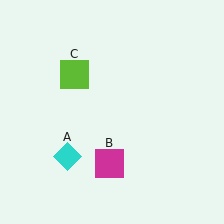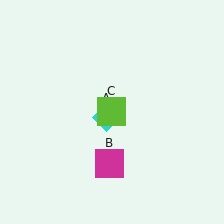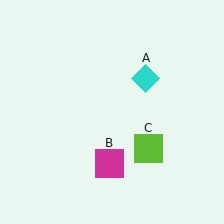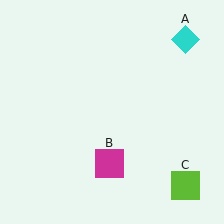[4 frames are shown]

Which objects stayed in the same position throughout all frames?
Magenta square (object B) remained stationary.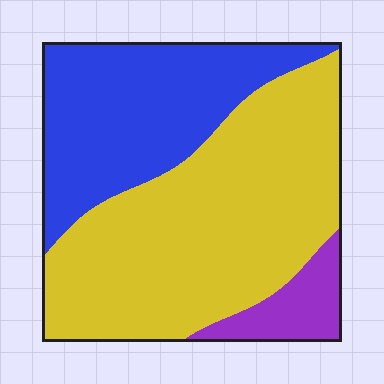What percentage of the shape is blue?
Blue covers around 35% of the shape.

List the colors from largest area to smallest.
From largest to smallest: yellow, blue, purple.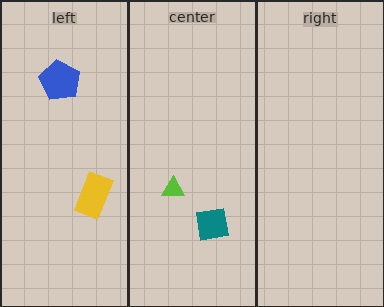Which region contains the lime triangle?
The center region.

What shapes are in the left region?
The blue pentagon, the yellow rectangle.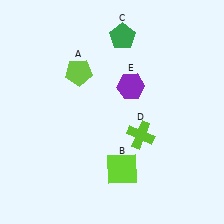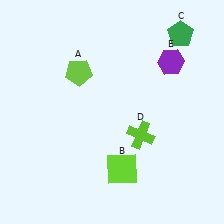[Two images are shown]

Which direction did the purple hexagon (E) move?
The purple hexagon (E) moved right.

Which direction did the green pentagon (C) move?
The green pentagon (C) moved right.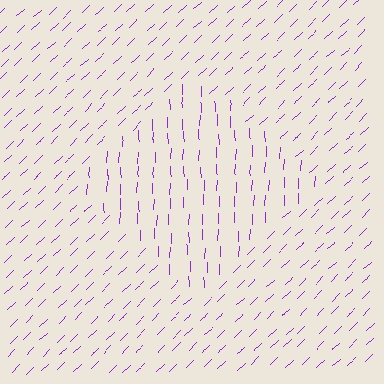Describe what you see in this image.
The image is filled with small purple line segments. A diamond region in the image has lines oriented differently from the surrounding lines, creating a visible texture boundary.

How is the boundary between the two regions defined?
The boundary is defined purely by a change in line orientation (approximately 45 degrees difference). All lines are the same color and thickness.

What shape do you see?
I see a diamond.